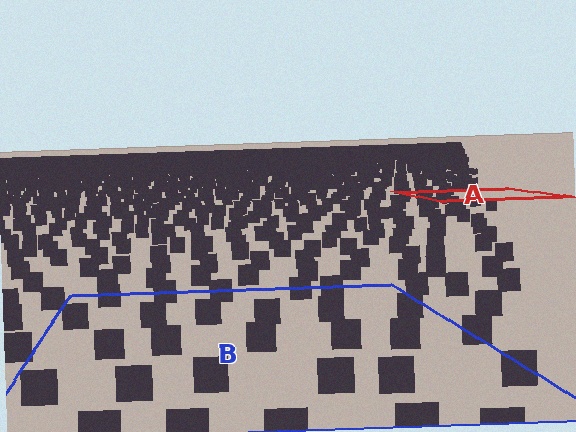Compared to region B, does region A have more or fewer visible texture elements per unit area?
Region A has more texture elements per unit area — they are packed more densely because it is farther away.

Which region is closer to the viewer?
Region B is closer. The texture elements there are larger and more spread out.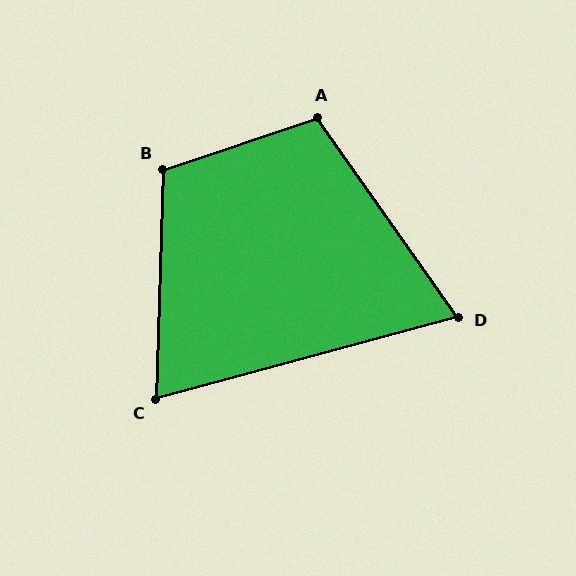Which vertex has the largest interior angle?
B, at approximately 110 degrees.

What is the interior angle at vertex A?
Approximately 107 degrees (obtuse).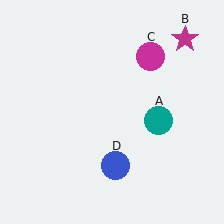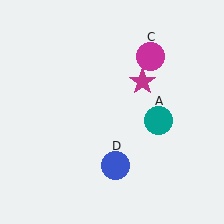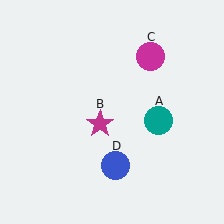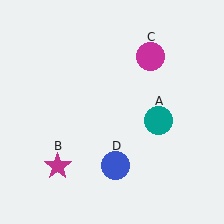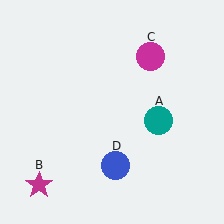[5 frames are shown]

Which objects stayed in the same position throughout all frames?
Teal circle (object A) and magenta circle (object C) and blue circle (object D) remained stationary.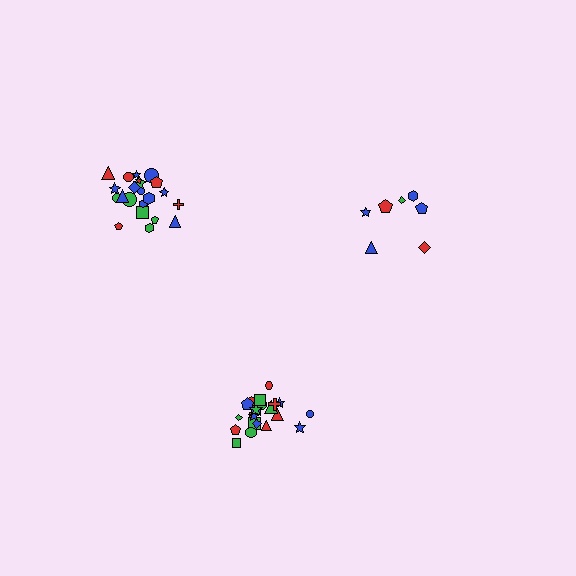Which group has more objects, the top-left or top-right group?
The top-left group.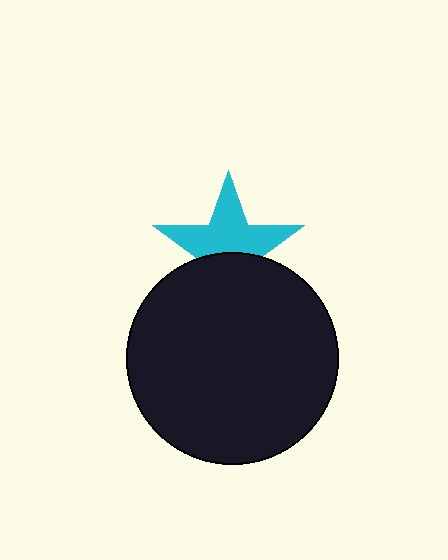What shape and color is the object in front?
The object in front is a black circle.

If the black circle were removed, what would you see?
You would see the complete cyan star.